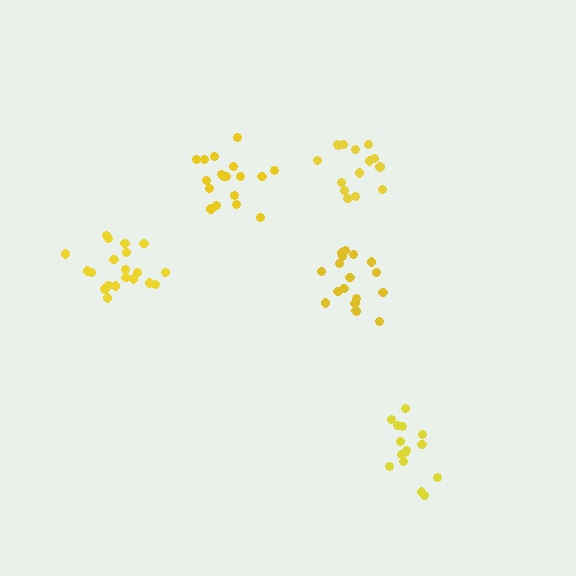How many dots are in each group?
Group 1: 18 dots, Group 2: 16 dots, Group 3: 15 dots, Group 4: 20 dots, Group 5: 18 dots (87 total).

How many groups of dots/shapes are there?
There are 5 groups.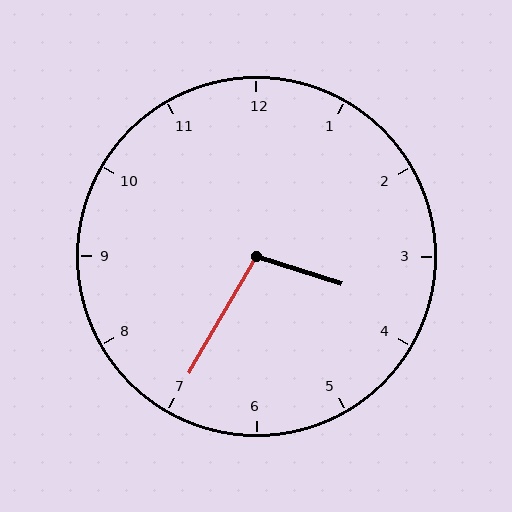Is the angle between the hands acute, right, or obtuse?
It is obtuse.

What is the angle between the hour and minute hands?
Approximately 102 degrees.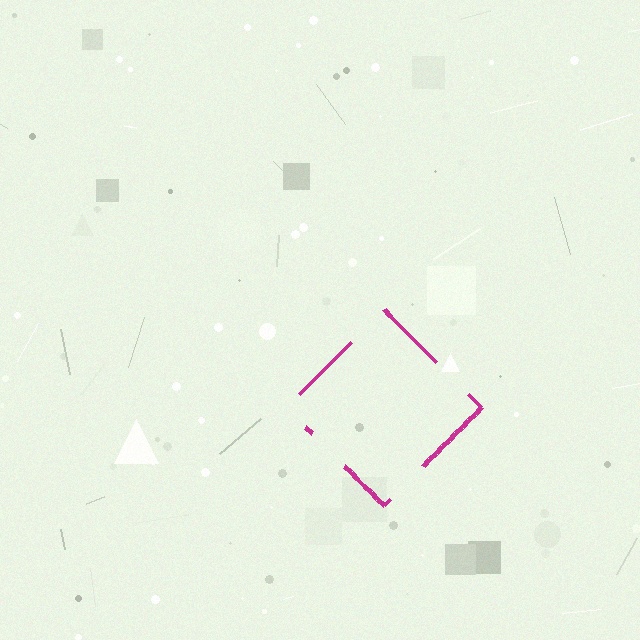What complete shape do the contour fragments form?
The contour fragments form a diamond.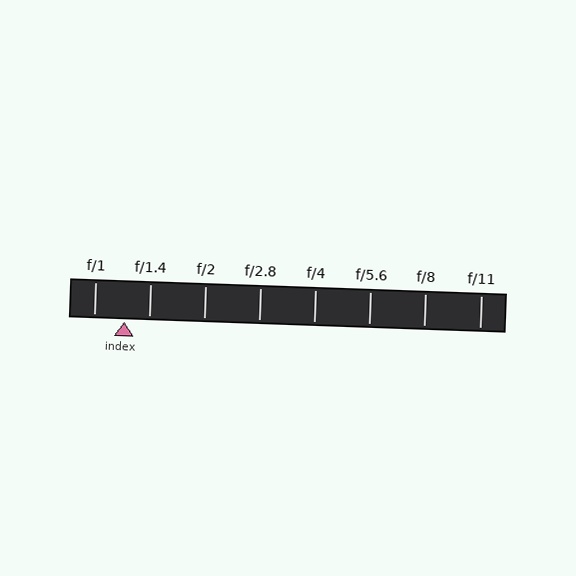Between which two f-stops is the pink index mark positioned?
The index mark is between f/1 and f/1.4.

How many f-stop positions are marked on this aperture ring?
There are 8 f-stop positions marked.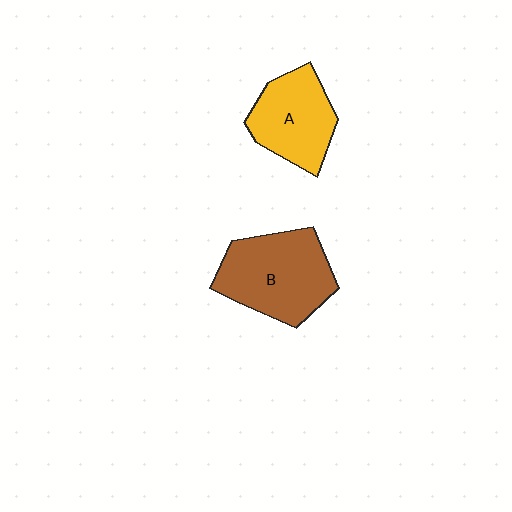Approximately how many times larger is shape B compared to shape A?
Approximately 1.3 times.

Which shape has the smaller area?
Shape A (yellow).